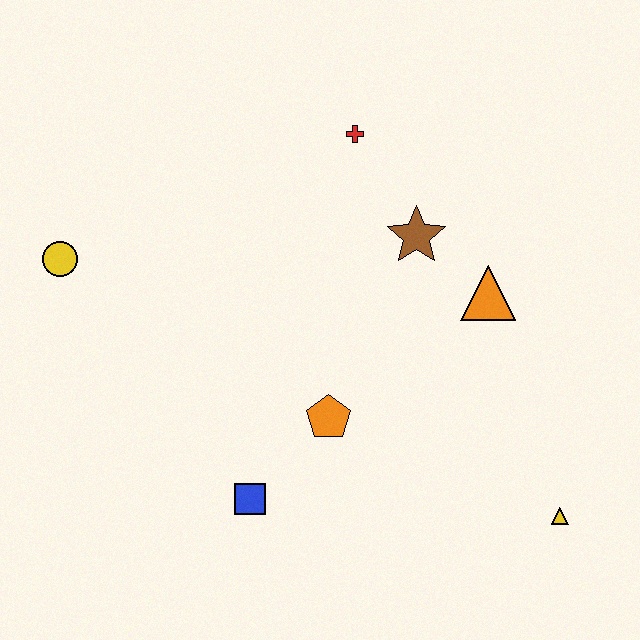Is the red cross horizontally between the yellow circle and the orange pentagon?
No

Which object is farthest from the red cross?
The yellow triangle is farthest from the red cross.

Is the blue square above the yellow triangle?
Yes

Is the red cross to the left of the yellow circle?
No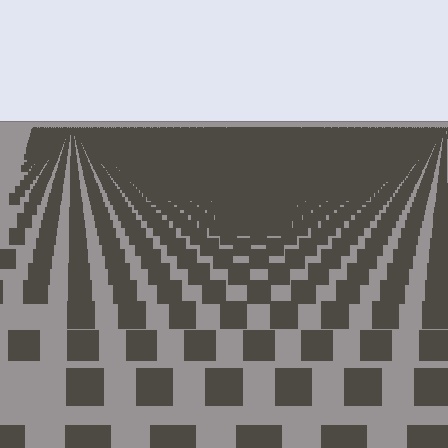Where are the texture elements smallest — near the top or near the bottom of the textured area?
Near the top.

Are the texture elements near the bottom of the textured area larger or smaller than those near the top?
Larger. Near the bottom, elements are closer to the viewer and appear at a bigger on-screen size.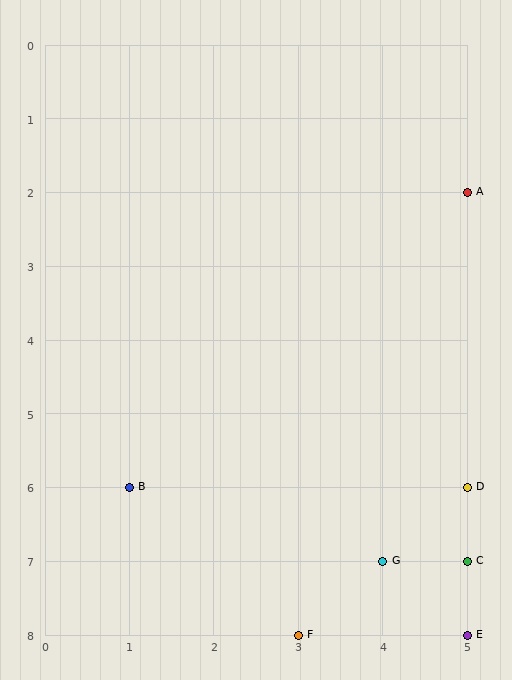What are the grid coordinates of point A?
Point A is at grid coordinates (5, 2).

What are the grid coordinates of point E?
Point E is at grid coordinates (5, 8).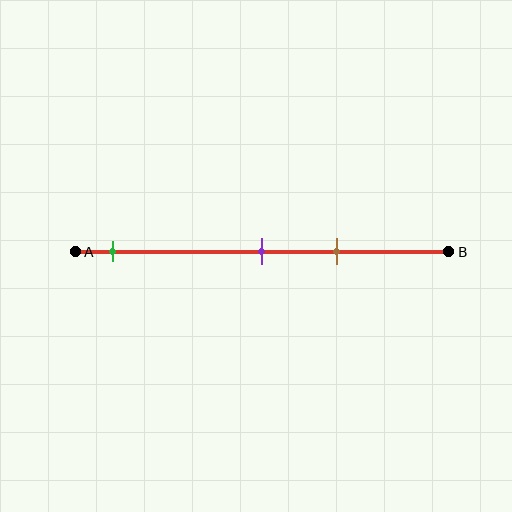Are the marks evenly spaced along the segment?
No, the marks are not evenly spaced.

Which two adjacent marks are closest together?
The purple and brown marks are the closest adjacent pair.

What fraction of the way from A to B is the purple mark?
The purple mark is approximately 50% (0.5) of the way from A to B.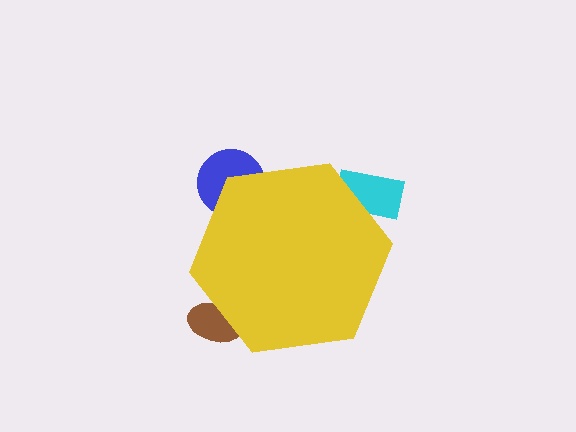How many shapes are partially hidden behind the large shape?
3 shapes are partially hidden.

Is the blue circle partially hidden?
Yes, the blue circle is partially hidden behind the yellow hexagon.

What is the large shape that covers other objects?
A yellow hexagon.